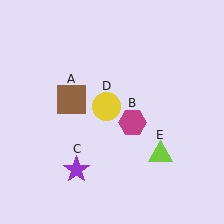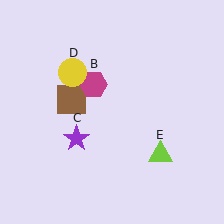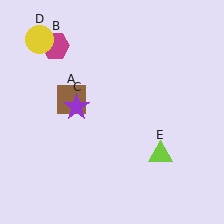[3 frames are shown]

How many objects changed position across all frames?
3 objects changed position: magenta hexagon (object B), purple star (object C), yellow circle (object D).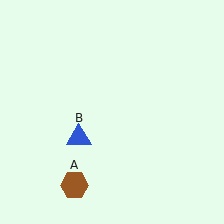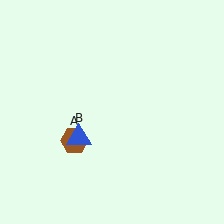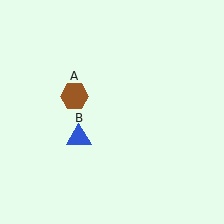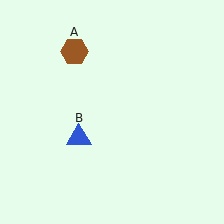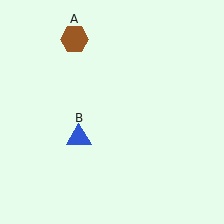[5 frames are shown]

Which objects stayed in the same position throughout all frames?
Blue triangle (object B) remained stationary.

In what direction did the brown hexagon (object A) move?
The brown hexagon (object A) moved up.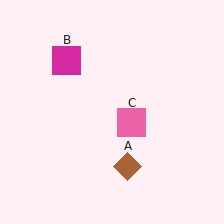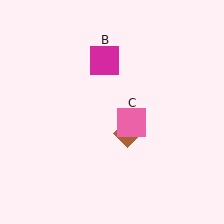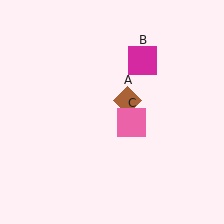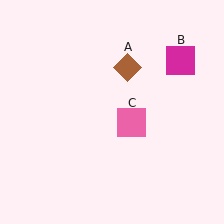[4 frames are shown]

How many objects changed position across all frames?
2 objects changed position: brown diamond (object A), magenta square (object B).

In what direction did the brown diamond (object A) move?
The brown diamond (object A) moved up.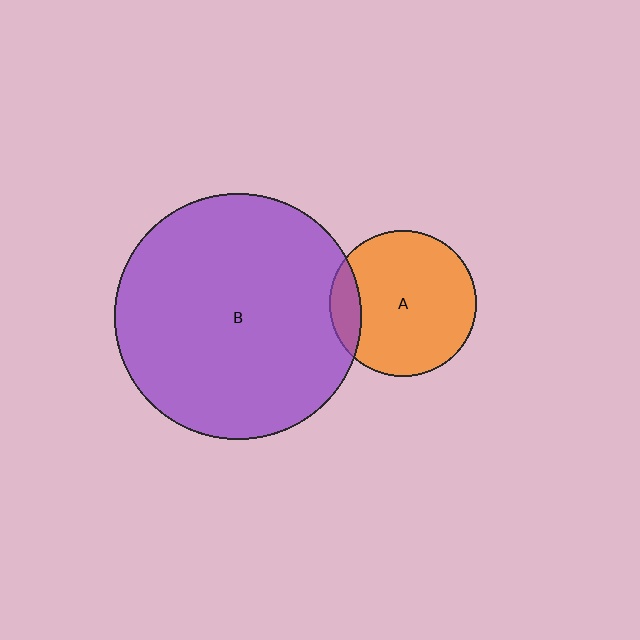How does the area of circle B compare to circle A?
Approximately 2.8 times.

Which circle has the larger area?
Circle B (purple).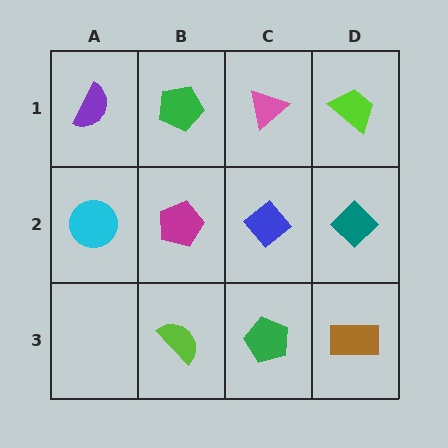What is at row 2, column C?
A blue diamond.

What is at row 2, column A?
A cyan circle.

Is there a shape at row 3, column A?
No, that cell is empty.